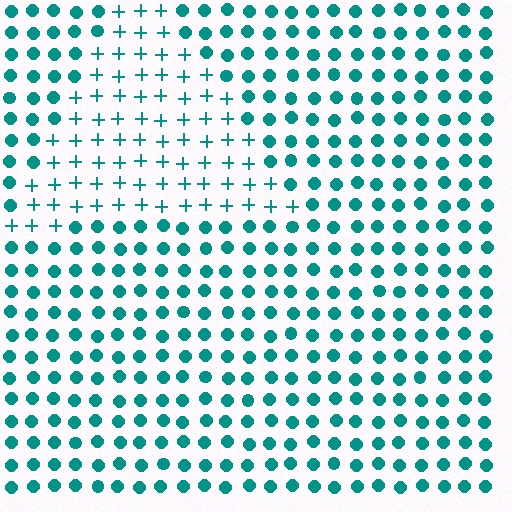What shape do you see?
I see a triangle.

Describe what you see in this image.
The image is filled with small teal elements arranged in a uniform grid. A triangle-shaped region contains plus signs, while the surrounding area contains circles. The boundary is defined purely by the change in element shape.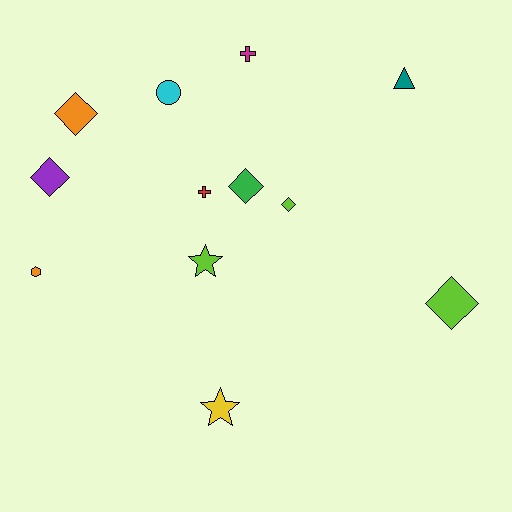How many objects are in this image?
There are 12 objects.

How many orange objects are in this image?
There are 2 orange objects.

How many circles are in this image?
There is 1 circle.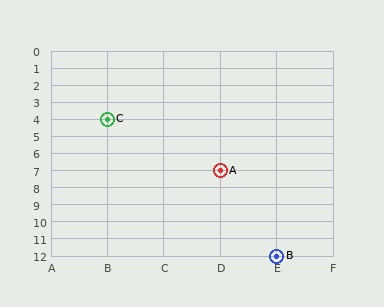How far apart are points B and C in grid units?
Points B and C are 3 columns and 8 rows apart (about 8.5 grid units diagonally).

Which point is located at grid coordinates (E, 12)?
Point B is at (E, 12).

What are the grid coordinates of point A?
Point A is at grid coordinates (D, 7).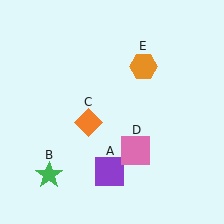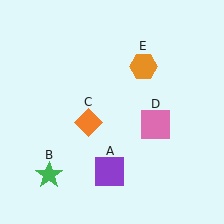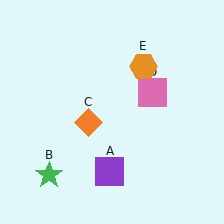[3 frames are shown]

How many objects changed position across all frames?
1 object changed position: pink square (object D).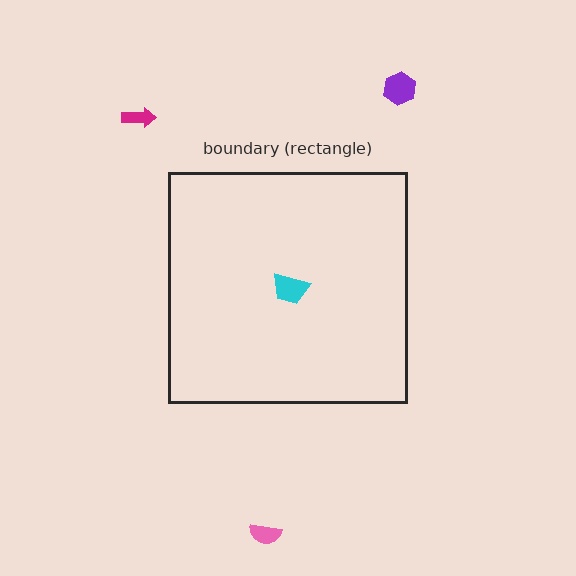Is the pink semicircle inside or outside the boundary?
Outside.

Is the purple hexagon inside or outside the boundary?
Outside.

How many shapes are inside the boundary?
1 inside, 3 outside.